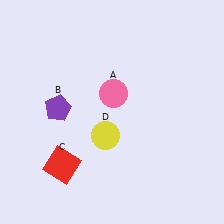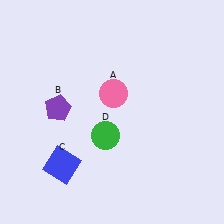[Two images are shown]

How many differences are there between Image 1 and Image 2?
There are 2 differences between the two images.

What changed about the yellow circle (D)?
In Image 1, D is yellow. In Image 2, it changed to green.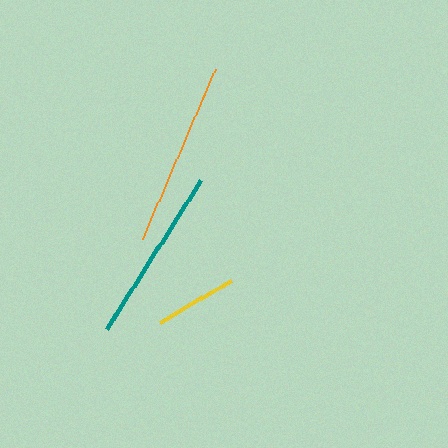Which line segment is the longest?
The orange line is the longest at approximately 185 pixels.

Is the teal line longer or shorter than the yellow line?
The teal line is longer than the yellow line.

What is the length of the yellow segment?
The yellow segment is approximately 82 pixels long.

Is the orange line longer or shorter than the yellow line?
The orange line is longer than the yellow line.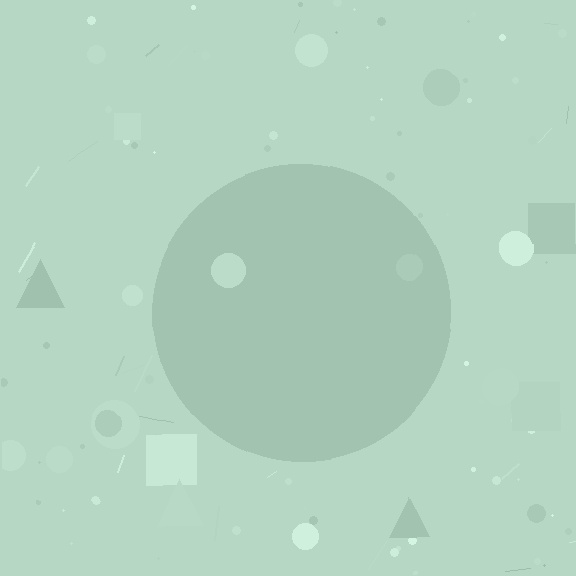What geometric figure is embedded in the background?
A circle is embedded in the background.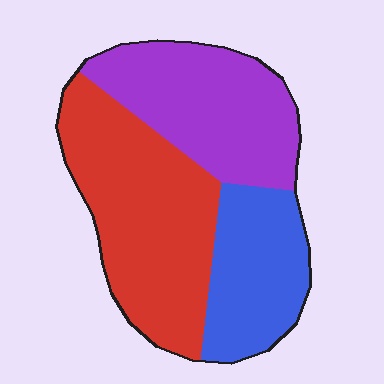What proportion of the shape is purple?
Purple takes up between a sixth and a third of the shape.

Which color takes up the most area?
Red, at roughly 45%.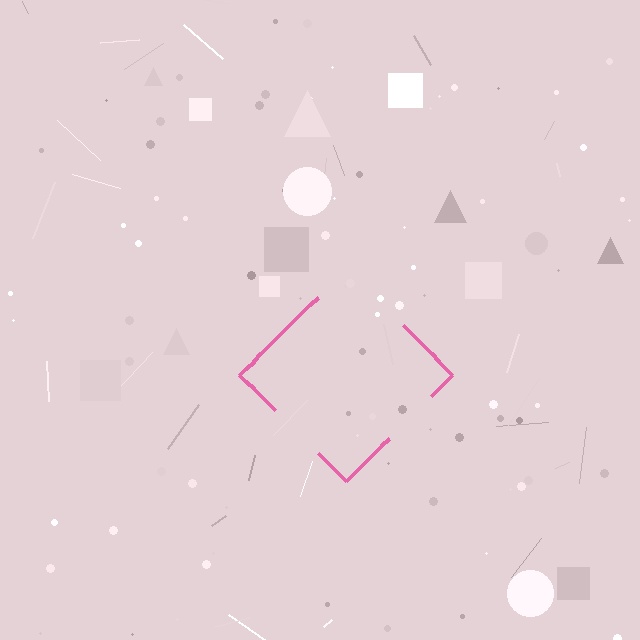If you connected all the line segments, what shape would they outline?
They would outline a diamond.